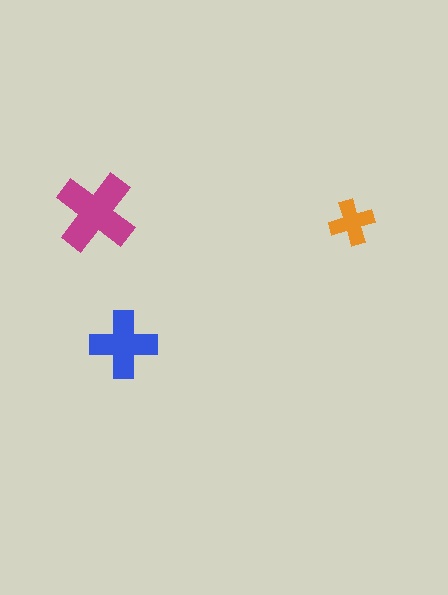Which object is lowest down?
The blue cross is bottommost.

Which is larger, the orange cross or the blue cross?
The blue one.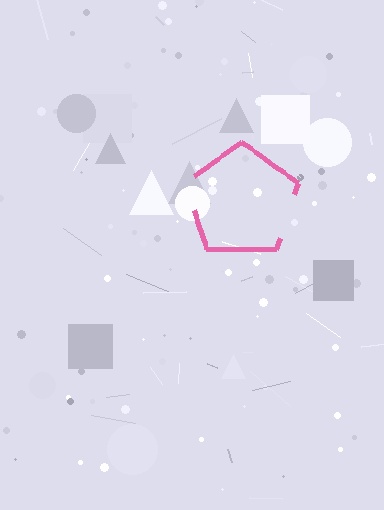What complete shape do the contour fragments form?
The contour fragments form a pentagon.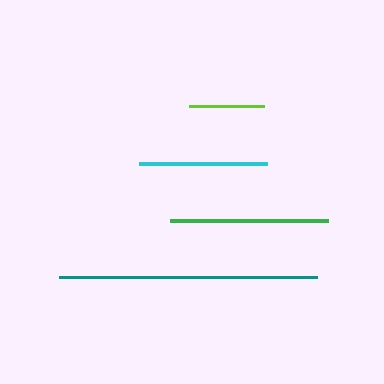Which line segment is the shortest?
The lime line is the shortest at approximately 75 pixels.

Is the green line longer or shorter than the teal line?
The teal line is longer than the green line.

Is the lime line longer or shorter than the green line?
The green line is longer than the lime line.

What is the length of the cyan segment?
The cyan segment is approximately 128 pixels long.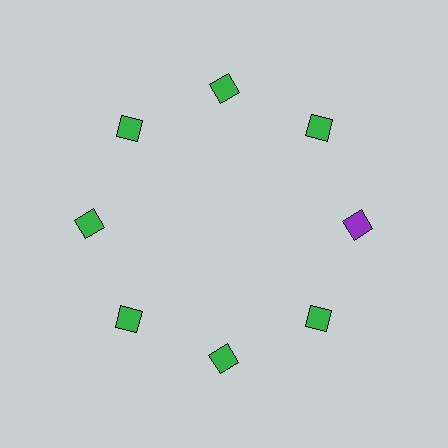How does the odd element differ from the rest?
It has a different color: purple instead of green.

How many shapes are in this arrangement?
There are 8 shapes arranged in a ring pattern.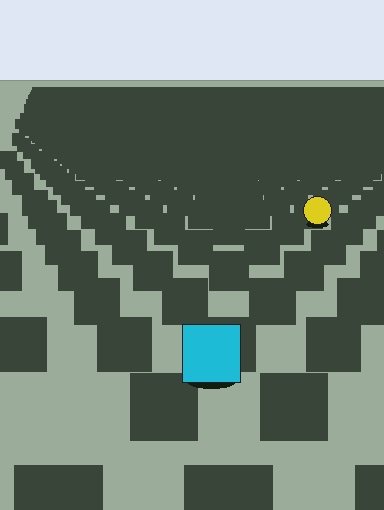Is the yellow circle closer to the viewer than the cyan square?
No. The cyan square is closer — you can tell from the texture gradient: the ground texture is coarser near it.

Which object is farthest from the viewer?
The yellow circle is farthest from the viewer. It appears smaller and the ground texture around it is denser.